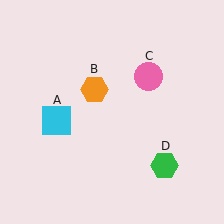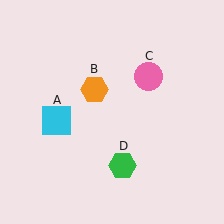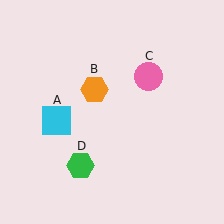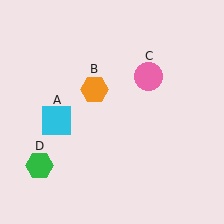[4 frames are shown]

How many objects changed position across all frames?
1 object changed position: green hexagon (object D).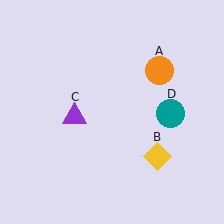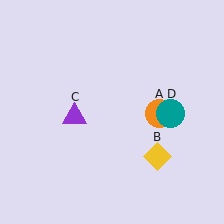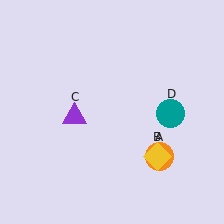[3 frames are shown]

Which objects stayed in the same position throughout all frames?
Yellow diamond (object B) and purple triangle (object C) and teal circle (object D) remained stationary.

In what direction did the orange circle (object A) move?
The orange circle (object A) moved down.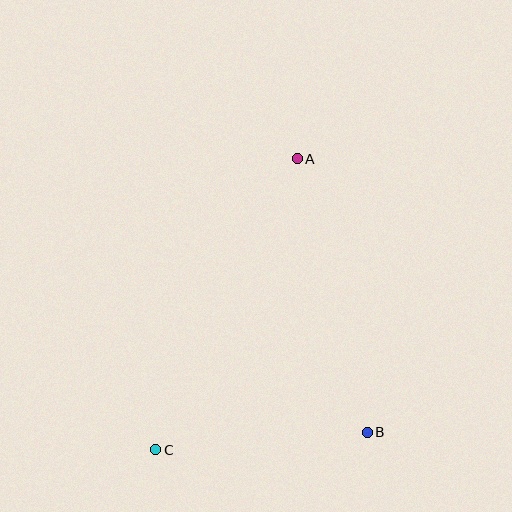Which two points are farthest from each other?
Points A and C are farthest from each other.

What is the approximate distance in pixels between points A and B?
The distance between A and B is approximately 282 pixels.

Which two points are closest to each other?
Points B and C are closest to each other.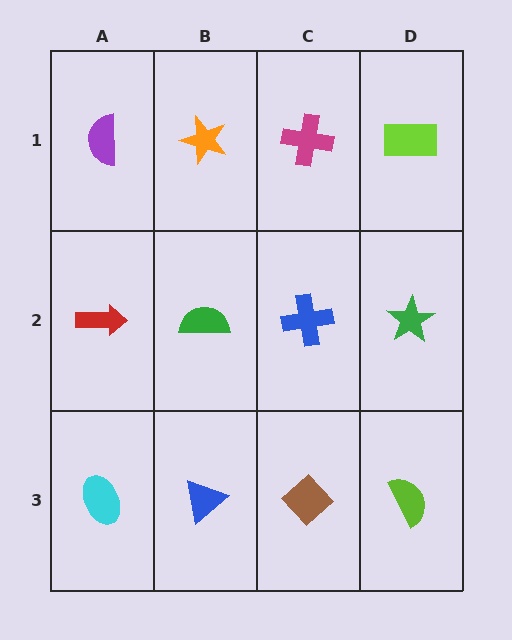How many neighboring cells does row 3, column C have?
3.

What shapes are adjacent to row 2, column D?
A lime rectangle (row 1, column D), a lime semicircle (row 3, column D), a blue cross (row 2, column C).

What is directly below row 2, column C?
A brown diamond.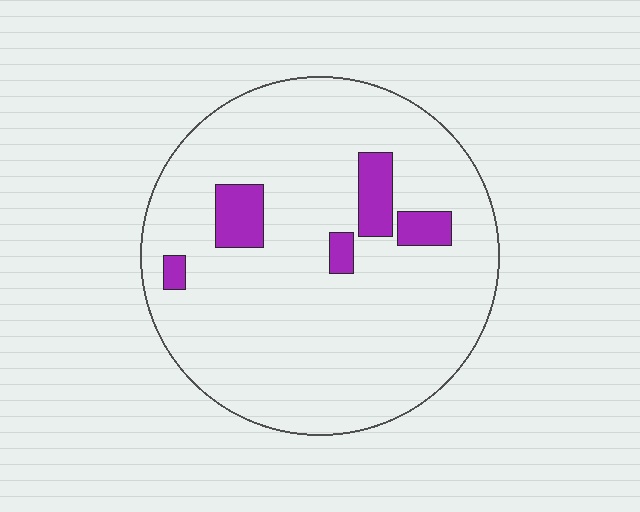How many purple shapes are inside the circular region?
5.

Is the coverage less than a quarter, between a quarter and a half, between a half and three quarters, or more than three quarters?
Less than a quarter.